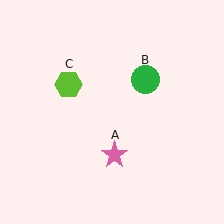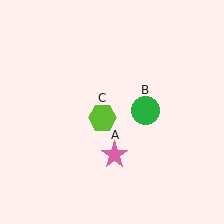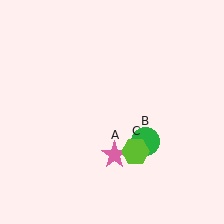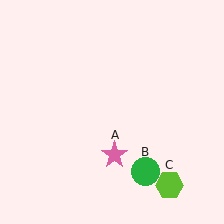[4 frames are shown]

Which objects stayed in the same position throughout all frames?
Pink star (object A) remained stationary.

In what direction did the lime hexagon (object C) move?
The lime hexagon (object C) moved down and to the right.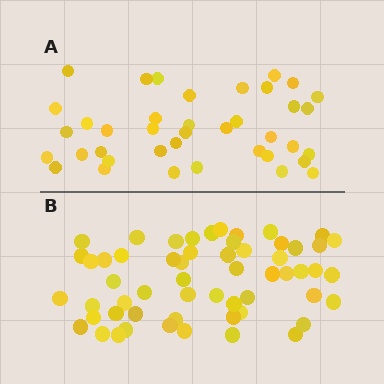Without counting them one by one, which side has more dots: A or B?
Region B (the bottom region) has more dots.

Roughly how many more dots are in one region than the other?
Region B has approximately 20 more dots than region A.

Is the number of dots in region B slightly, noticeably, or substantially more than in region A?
Region B has substantially more. The ratio is roughly 1.5 to 1.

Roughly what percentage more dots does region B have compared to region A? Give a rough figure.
About 45% more.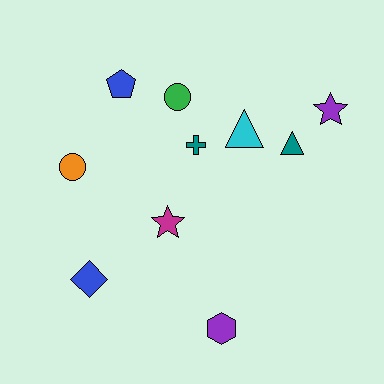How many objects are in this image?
There are 10 objects.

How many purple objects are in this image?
There are 2 purple objects.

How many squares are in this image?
There are no squares.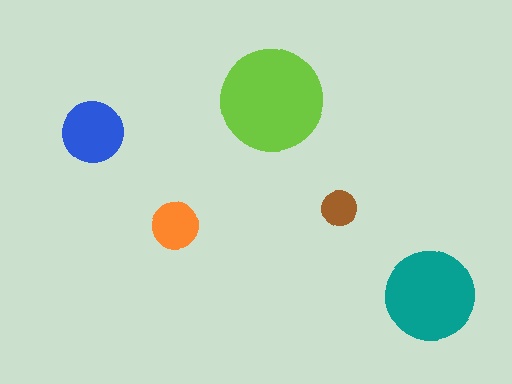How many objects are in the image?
There are 5 objects in the image.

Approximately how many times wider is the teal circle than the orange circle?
About 2 times wider.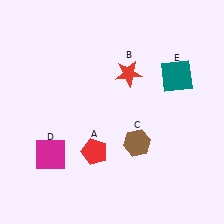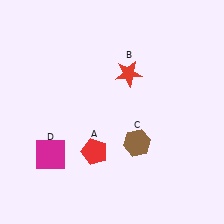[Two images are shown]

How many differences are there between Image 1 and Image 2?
There is 1 difference between the two images.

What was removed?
The teal square (E) was removed in Image 2.